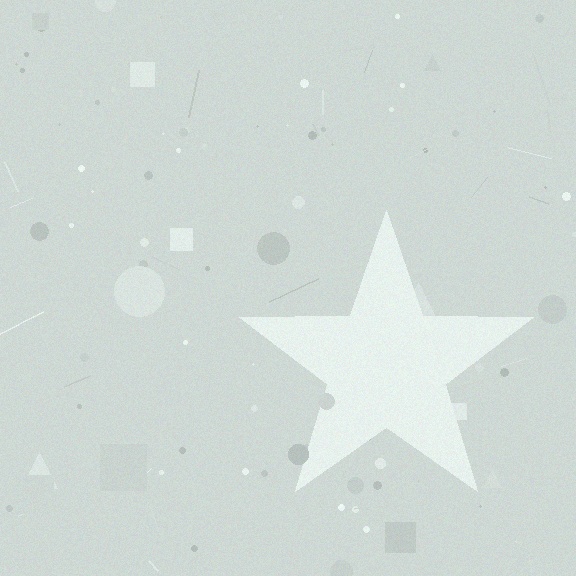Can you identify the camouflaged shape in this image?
The camouflaged shape is a star.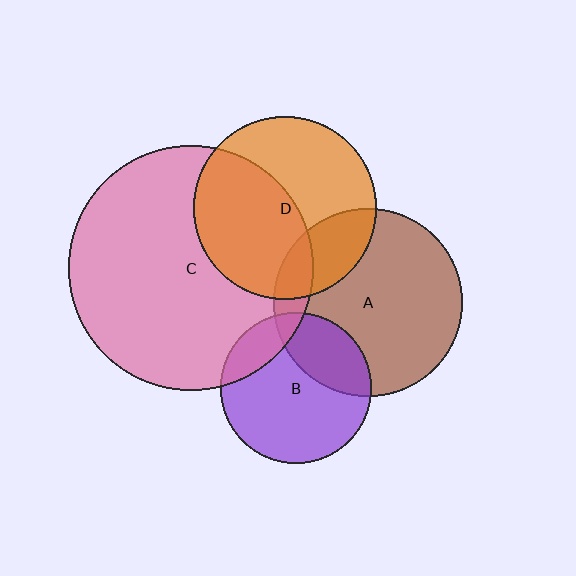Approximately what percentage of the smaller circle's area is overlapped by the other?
Approximately 50%.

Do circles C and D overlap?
Yes.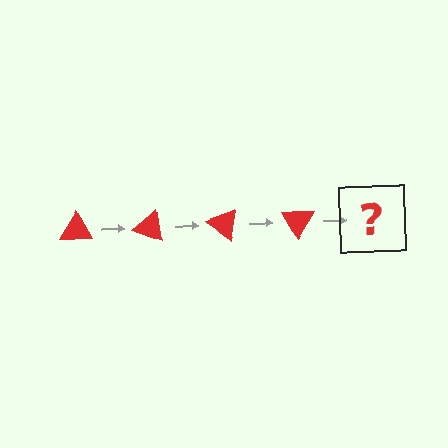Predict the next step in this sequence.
The next step is a red triangle rotated 80 degrees.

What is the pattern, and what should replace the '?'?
The pattern is that the triangle rotates 20 degrees each step. The '?' should be a red triangle rotated 80 degrees.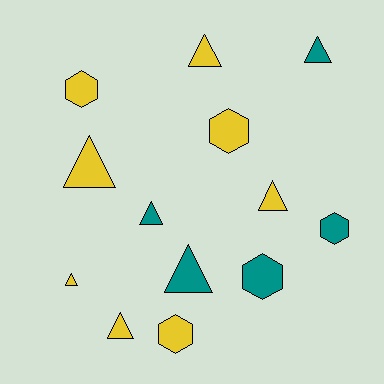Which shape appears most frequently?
Triangle, with 8 objects.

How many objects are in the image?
There are 13 objects.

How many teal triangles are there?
There are 3 teal triangles.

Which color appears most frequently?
Yellow, with 8 objects.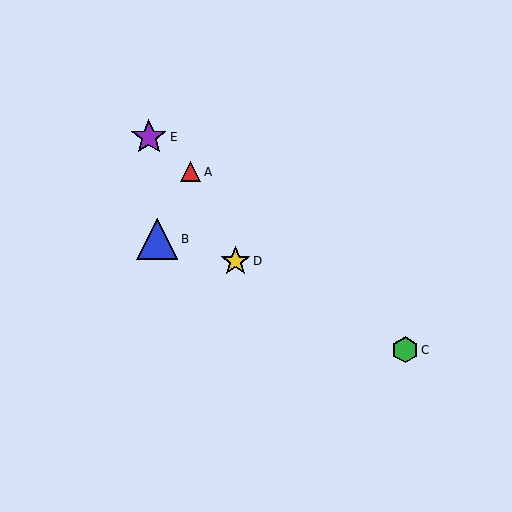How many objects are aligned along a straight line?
3 objects (A, C, E) are aligned along a straight line.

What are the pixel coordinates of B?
Object B is at (157, 239).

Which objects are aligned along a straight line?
Objects A, C, E are aligned along a straight line.